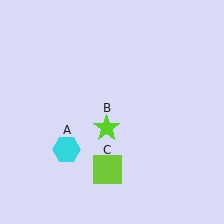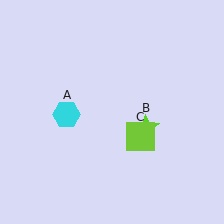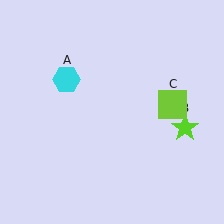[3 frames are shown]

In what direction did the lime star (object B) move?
The lime star (object B) moved right.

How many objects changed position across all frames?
3 objects changed position: cyan hexagon (object A), lime star (object B), lime square (object C).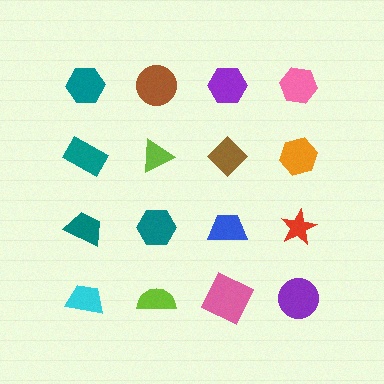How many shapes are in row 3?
4 shapes.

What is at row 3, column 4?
A red star.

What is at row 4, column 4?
A purple circle.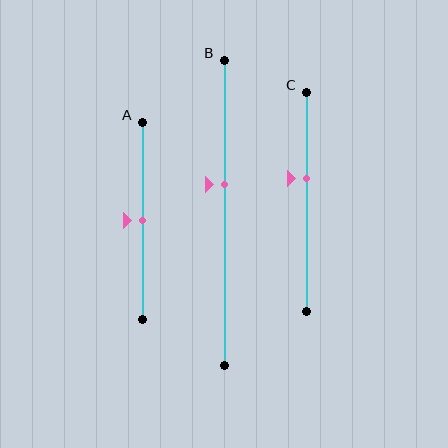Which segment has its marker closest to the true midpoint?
Segment A has its marker closest to the true midpoint.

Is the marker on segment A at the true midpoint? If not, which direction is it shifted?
Yes, the marker on segment A is at the true midpoint.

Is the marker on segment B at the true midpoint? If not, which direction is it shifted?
No, the marker on segment B is shifted upward by about 9% of the segment length.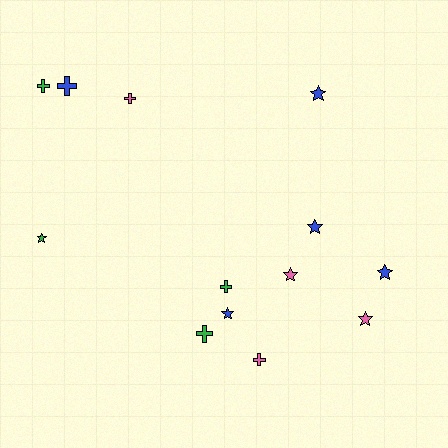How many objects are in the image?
There are 13 objects.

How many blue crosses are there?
There is 1 blue cross.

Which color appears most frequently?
Blue, with 5 objects.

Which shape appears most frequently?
Star, with 7 objects.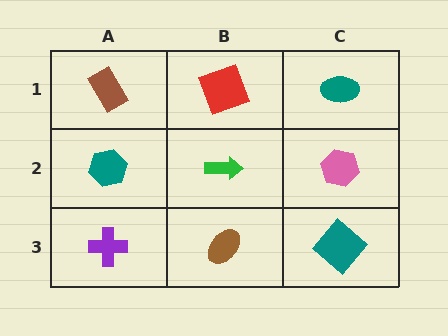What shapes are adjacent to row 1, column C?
A pink hexagon (row 2, column C), a red square (row 1, column B).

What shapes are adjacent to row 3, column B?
A green arrow (row 2, column B), a purple cross (row 3, column A), a teal diamond (row 3, column C).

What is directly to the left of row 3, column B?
A purple cross.